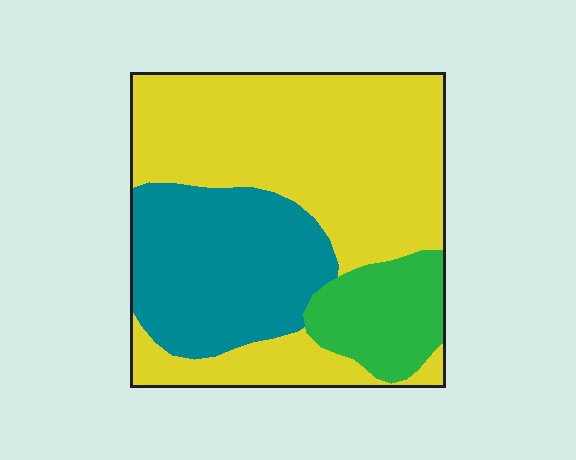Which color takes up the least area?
Green, at roughly 15%.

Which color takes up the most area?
Yellow, at roughly 55%.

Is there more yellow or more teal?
Yellow.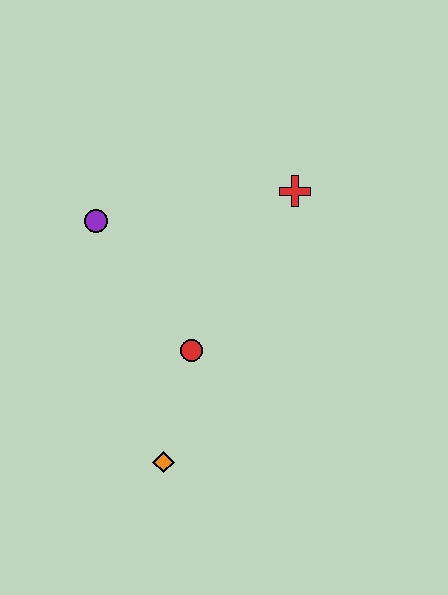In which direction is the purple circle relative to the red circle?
The purple circle is above the red circle.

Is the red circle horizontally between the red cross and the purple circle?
Yes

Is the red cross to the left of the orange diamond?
No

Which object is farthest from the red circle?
The red cross is farthest from the red circle.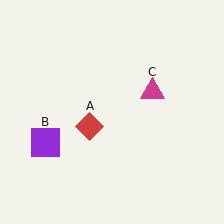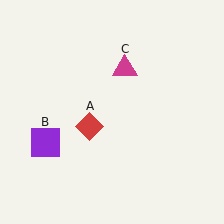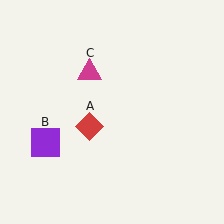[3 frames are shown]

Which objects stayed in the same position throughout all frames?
Red diamond (object A) and purple square (object B) remained stationary.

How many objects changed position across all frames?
1 object changed position: magenta triangle (object C).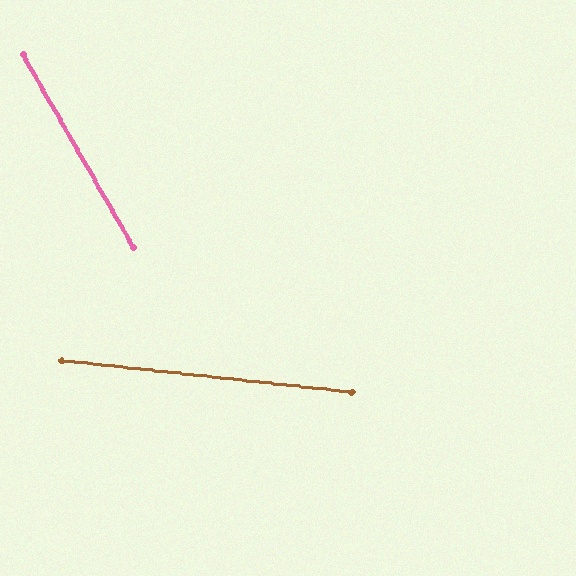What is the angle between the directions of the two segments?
Approximately 54 degrees.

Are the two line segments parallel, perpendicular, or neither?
Neither parallel nor perpendicular — they differ by about 54°.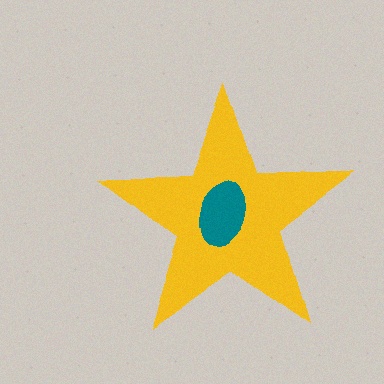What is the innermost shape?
The teal ellipse.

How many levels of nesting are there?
2.